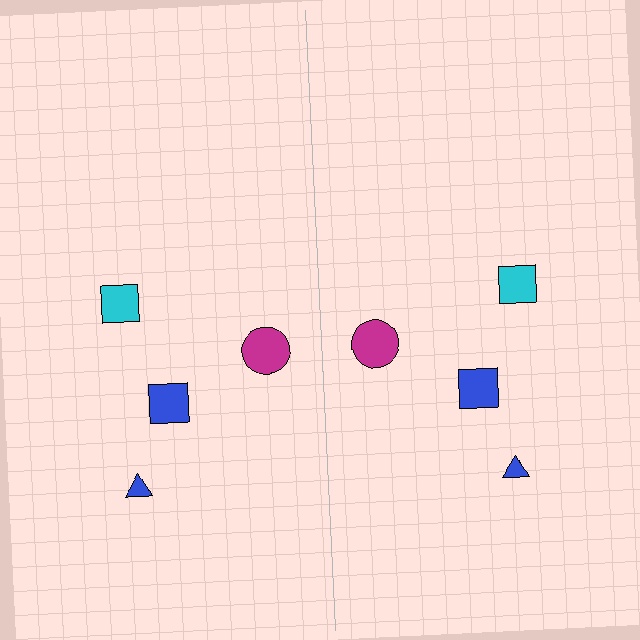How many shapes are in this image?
There are 8 shapes in this image.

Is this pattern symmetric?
Yes, this pattern has bilateral (reflection) symmetry.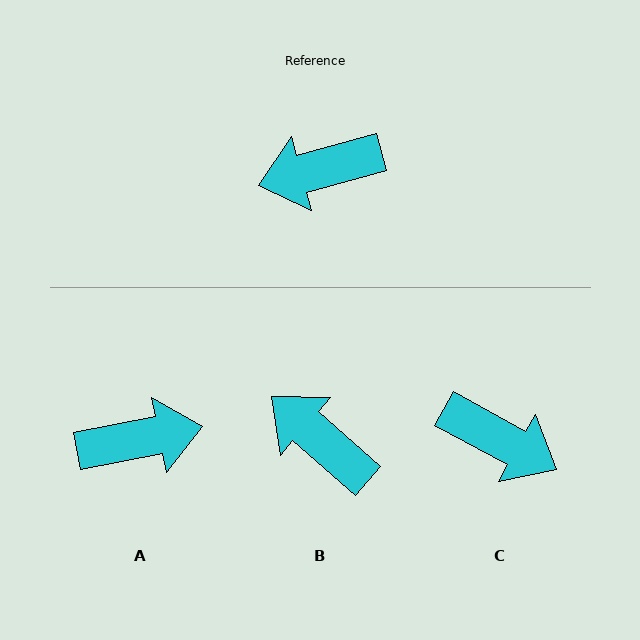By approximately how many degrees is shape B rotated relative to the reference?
Approximately 56 degrees clockwise.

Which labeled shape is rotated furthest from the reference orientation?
A, about 176 degrees away.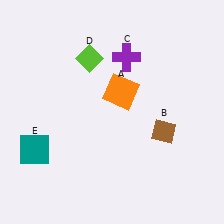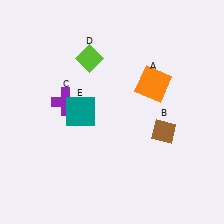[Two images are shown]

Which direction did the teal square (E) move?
The teal square (E) moved right.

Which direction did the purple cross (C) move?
The purple cross (C) moved left.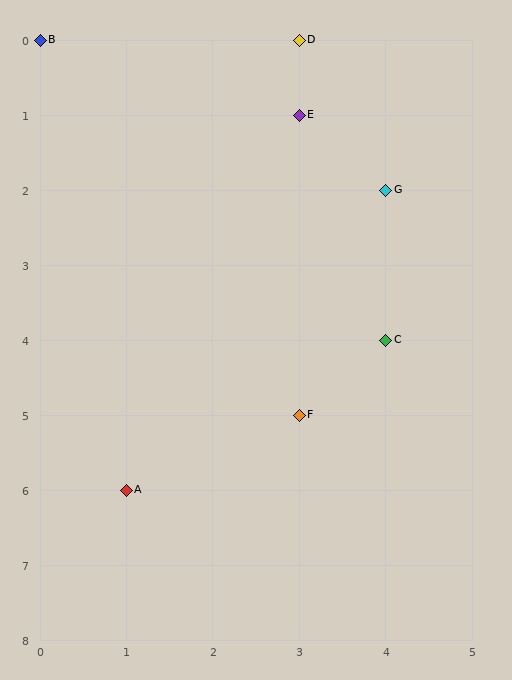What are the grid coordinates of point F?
Point F is at grid coordinates (3, 5).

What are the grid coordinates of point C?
Point C is at grid coordinates (4, 4).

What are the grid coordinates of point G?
Point G is at grid coordinates (4, 2).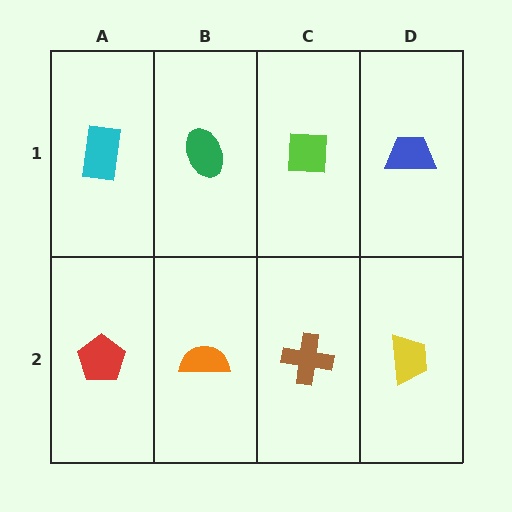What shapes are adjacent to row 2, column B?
A green ellipse (row 1, column B), a red pentagon (row 2, column A), a brown cross (row 2, column C).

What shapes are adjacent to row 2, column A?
A cyan rectangle (row 1, column A), an orange semicircle (row 2, column B).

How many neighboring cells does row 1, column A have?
2.